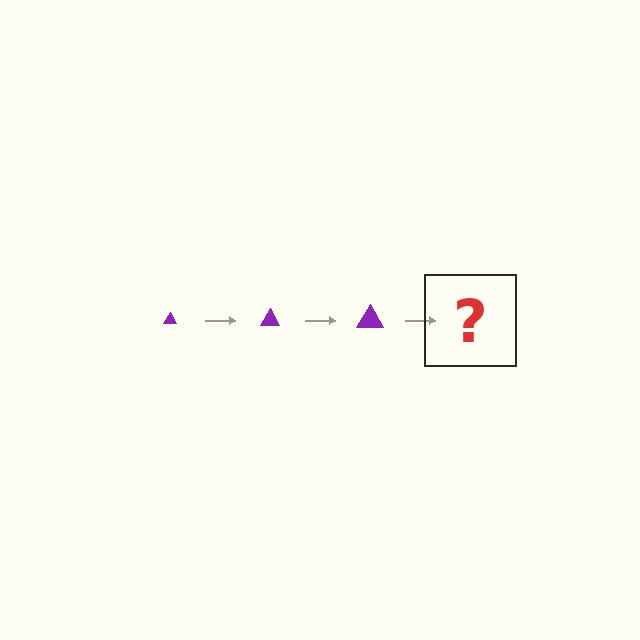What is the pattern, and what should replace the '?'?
The pattern is that the triangle gets progressively larger each step. The '?' should be a purple triangle, larger than the previous one.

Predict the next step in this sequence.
The next step is a purple triangle, larger than the previous one.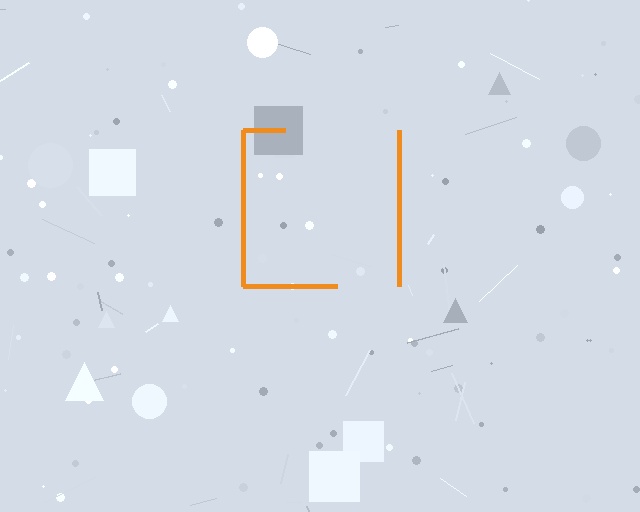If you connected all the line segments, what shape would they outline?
They would outline a square.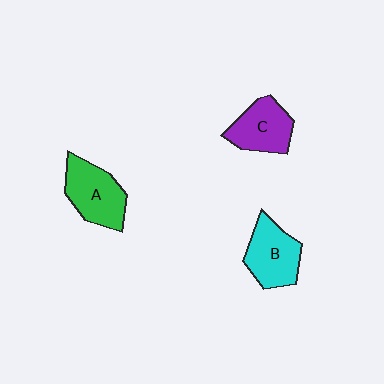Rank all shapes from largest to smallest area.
From largest to smallest: A (green), B (cyan), C (purple).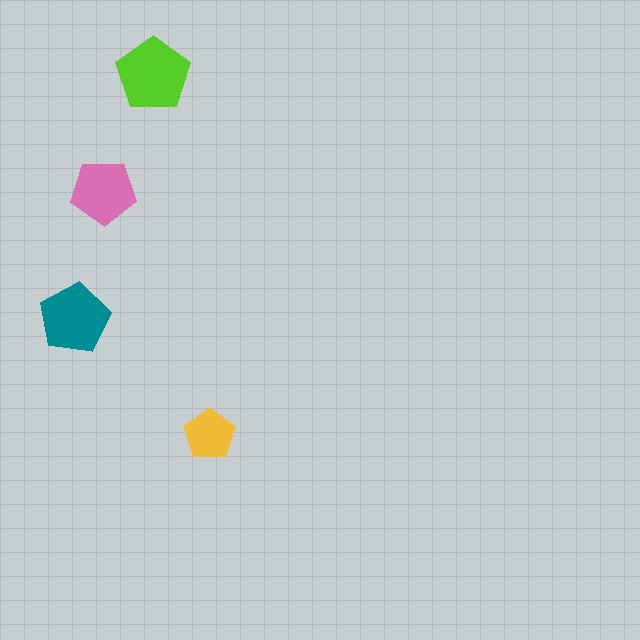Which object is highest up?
The lime pentagon is topmost.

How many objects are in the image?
There are 4 objects in the image.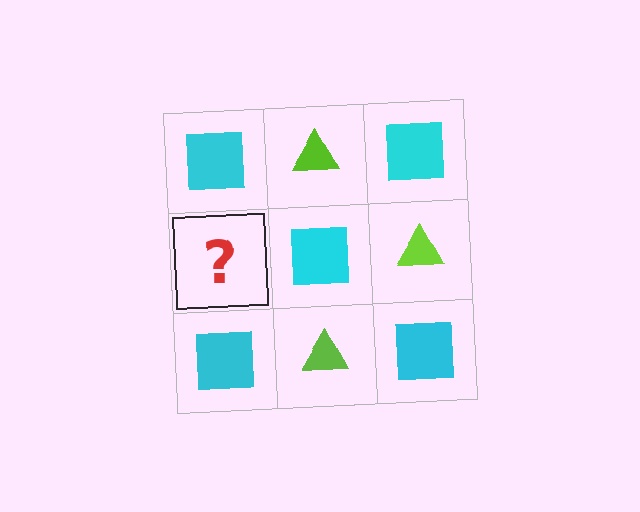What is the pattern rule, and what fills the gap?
The rule is that it alternates cyan square and lime triangle in a checkerboard pattern. The gap should be filled with a lime triangle.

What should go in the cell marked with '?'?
The missing cell should contain a lime triangle.